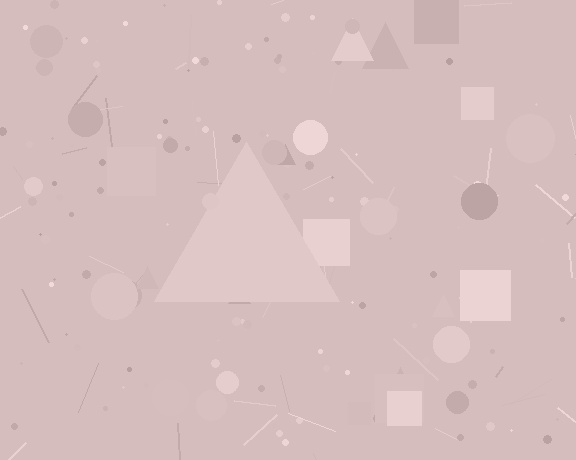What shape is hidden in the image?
A triangle is hidden in the image.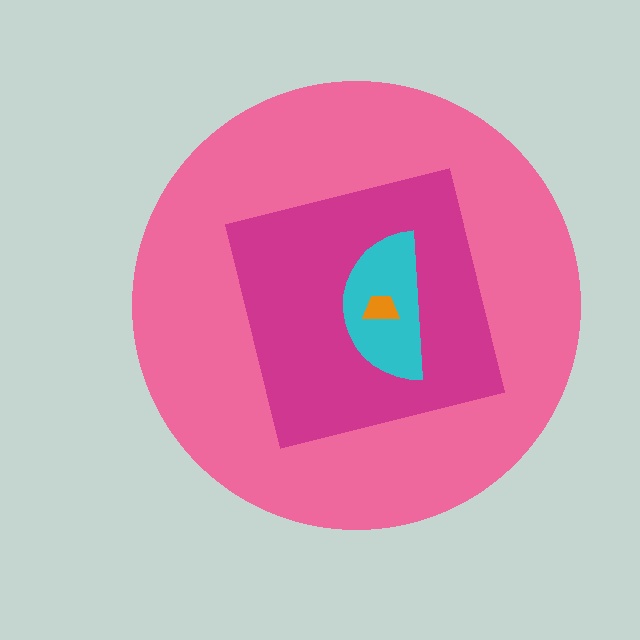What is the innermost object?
The orange trapezoid.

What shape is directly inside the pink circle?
The magenta square.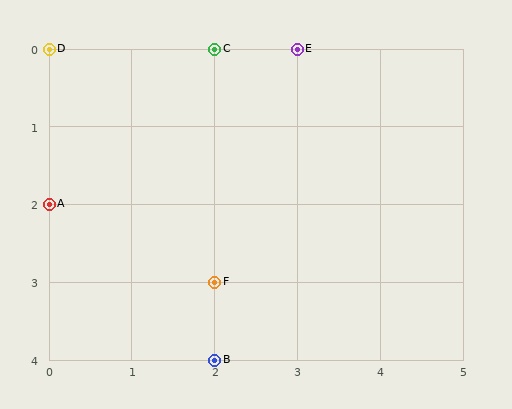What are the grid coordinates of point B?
Point B is at grid coordinates (2, 4).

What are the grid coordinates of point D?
Point D is at grid coordinates (0, 0).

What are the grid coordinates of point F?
Point F is at grid coordinates (2, 3).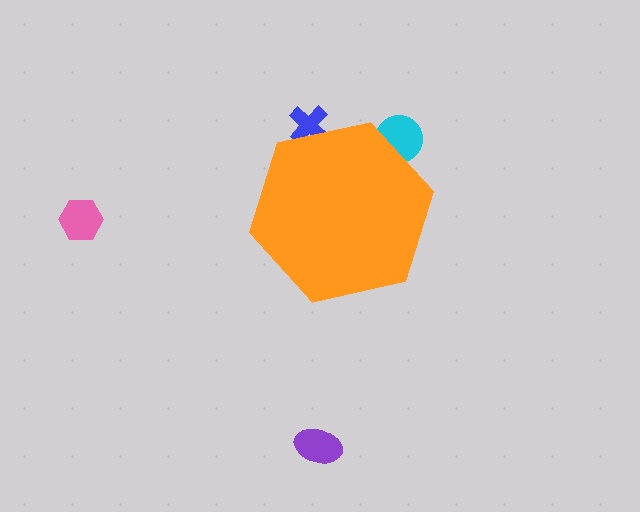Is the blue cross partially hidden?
Yes, the blue cross is partially hidden behind the orange hexagon.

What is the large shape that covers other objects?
An orange hexagon.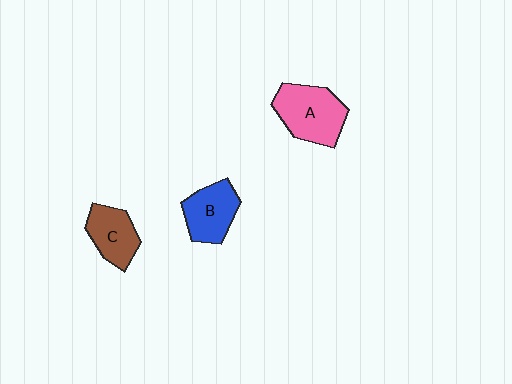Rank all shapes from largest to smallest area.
From largest to smallest: A (pink), B (blue), C (brown).